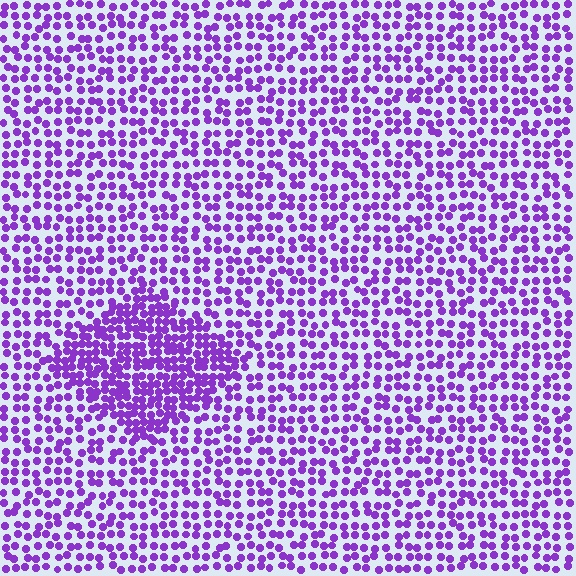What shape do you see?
I see a diamond.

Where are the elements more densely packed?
The elements are more densely packed inside the diamond boundary.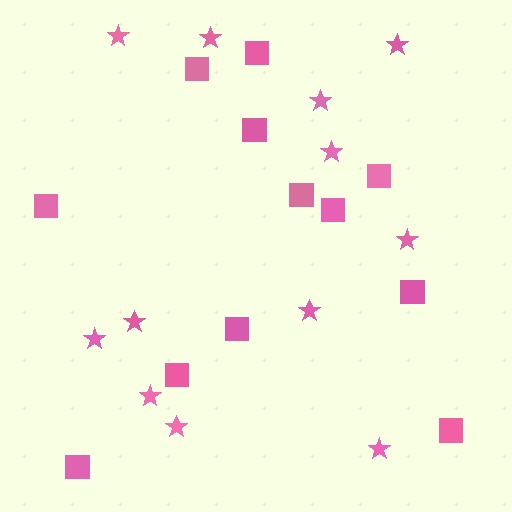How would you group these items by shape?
There are 2 groups: one group of squares (12) and one group of stars (12).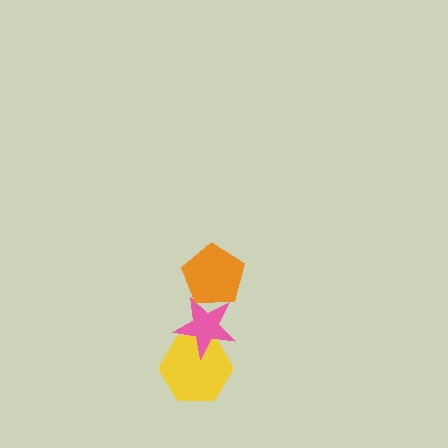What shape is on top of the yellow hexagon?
The pink star is on top of the yellow hexagon.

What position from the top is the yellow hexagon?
The yellow hexagon is 3rd from the top.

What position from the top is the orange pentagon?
The orange pentagon is 1st from the top.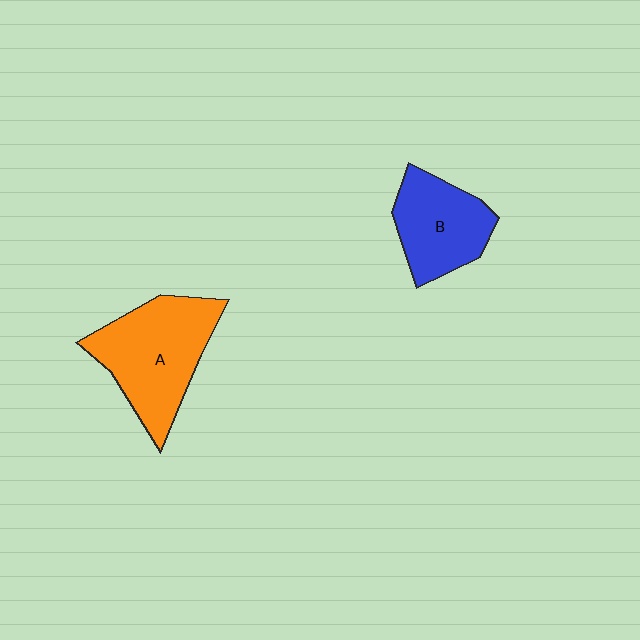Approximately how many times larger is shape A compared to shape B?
Approximately 1.4 times.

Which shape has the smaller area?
Shape B (blue).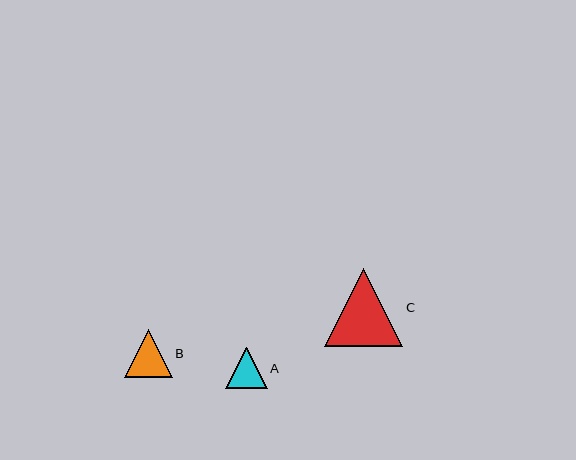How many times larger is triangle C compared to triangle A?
Triangle C is approximately 1.9 times the size of triangle A.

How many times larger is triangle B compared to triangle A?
Triangle B is approximately 1.1 times the size of triangle A.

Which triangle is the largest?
Triangle C is the largest with a size of approximately 79 pixels.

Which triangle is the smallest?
Triangle A is the smallest with a size of approximately 42 pixels.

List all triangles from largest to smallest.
From largest to smallest: C, B, A.